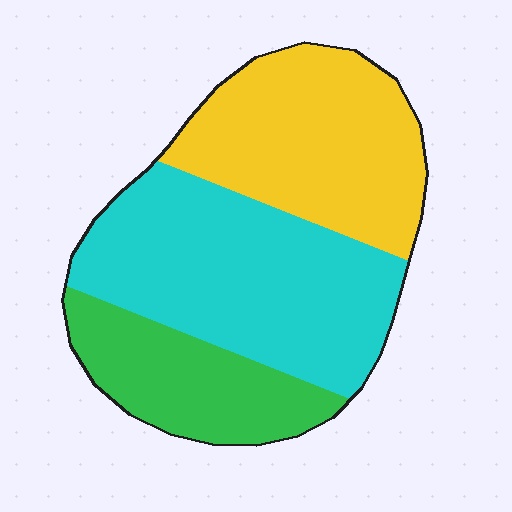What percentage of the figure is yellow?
Yellow covers 35% of the figure.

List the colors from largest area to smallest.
From largest to smallest: cyan, yellow, green.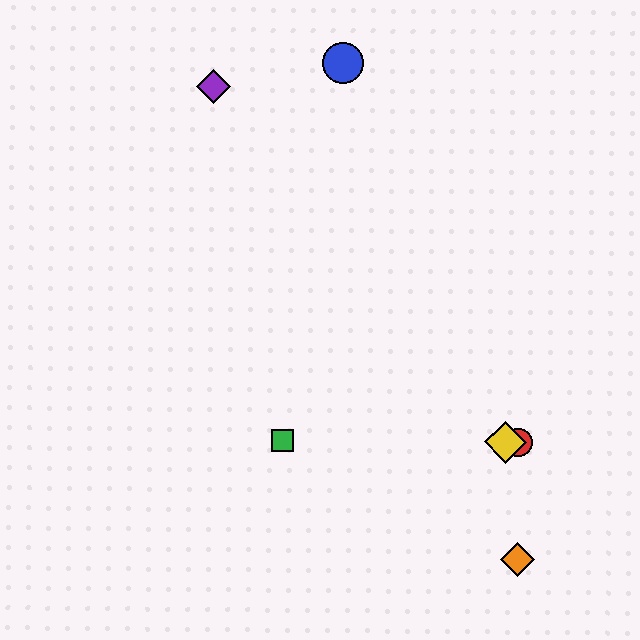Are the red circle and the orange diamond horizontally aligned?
No, the red circle is at y≈442 and the orange diamond is at y≈559.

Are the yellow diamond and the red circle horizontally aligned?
Yes, both are at y≈442.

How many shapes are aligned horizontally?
3 shapes (the red circle, the green square, the yellow diamond) are aligned horizontally.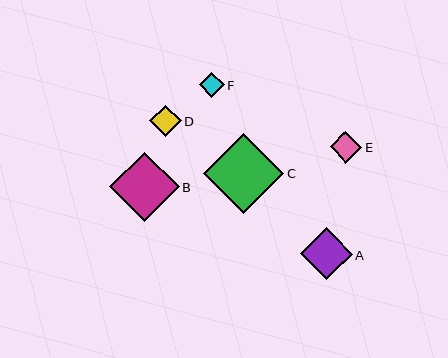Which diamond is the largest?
Diamond C is the largest with a size of approximately 80 pixels.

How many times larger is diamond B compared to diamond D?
Diamond B is approximately 2.2 times the size of diamond D.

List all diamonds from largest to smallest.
From largest to smallest: C, B, A, D, E, F.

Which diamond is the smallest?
Diamond F is the smallest with a size of approximately 25 pixels.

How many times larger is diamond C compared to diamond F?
Diamond C is approximately 3.2 times the size of diamond F.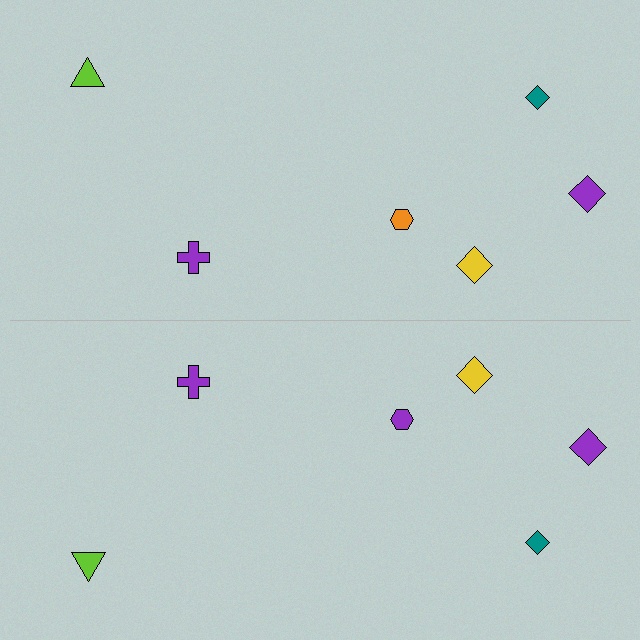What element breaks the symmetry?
The purple hexagon on the bottom side breaks the symmetry — its mirror counterpart is orange.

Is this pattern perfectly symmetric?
No, the pattern is not perfectly symmetric. The purple hexagon on the bottom side breaks the symmetry — its mirror counterpart is orange.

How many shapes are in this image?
There are 12 shapes in this image.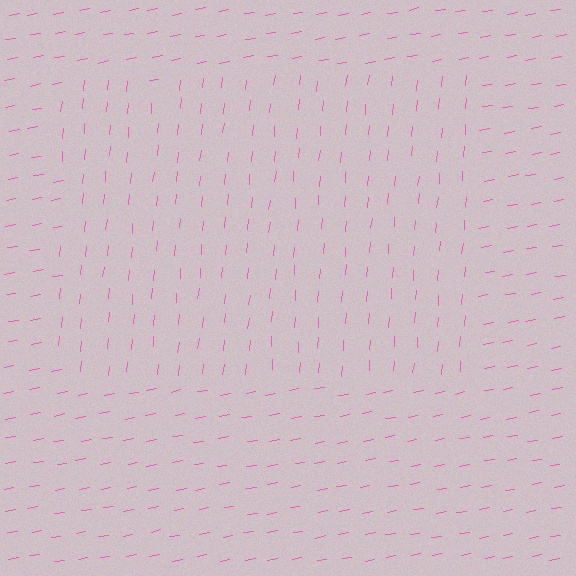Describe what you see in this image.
The image is filled with small pink line segments. A rectangle region in the image has lines oriented differently from the surrounding lines, creating a visible texture boundary.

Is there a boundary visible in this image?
Yes, there is a texture boundary formed by a change in line orientation.